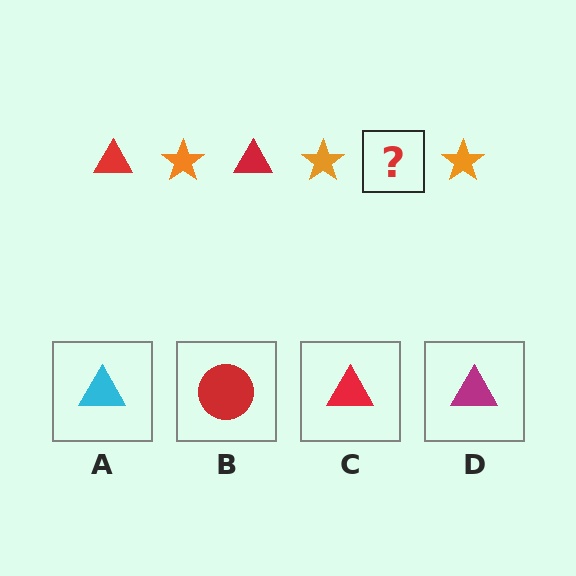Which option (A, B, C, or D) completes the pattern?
C.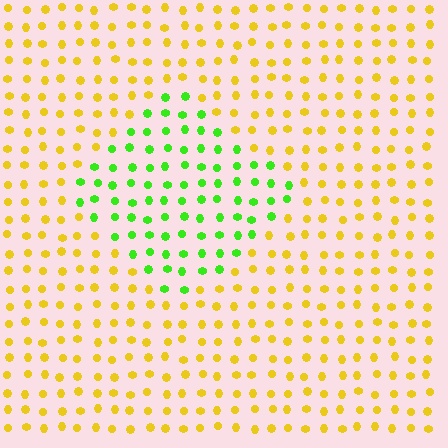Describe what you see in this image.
The image is filled with small yellow elements in a uniform arrangement. A diamond-shaped region is visible where the elements are tinted to a slightly different hue, forming a subtle color boundary.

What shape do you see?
I see a diamond.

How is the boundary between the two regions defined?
The boundary is defined purely by a slight shift in hue (about 61 degrees). Spacing, size, and orientation are identical on both sides.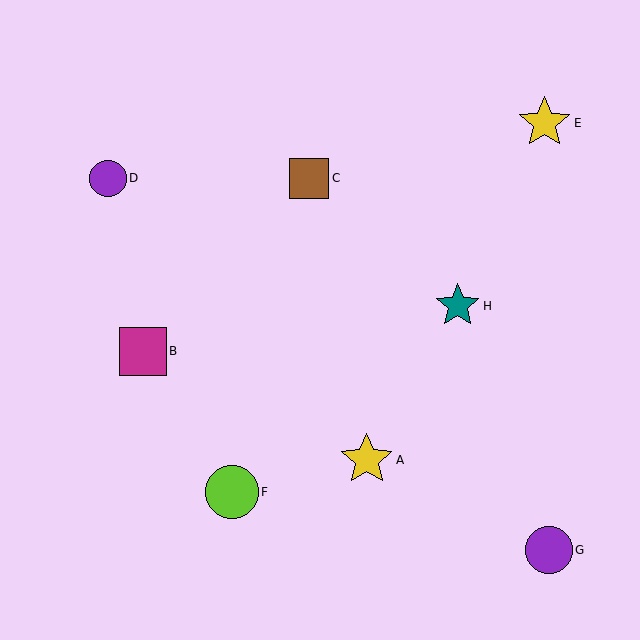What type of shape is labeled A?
Shape A is a yellow star.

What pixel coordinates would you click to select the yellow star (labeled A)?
Click at (367, 460) to select the yellow star A.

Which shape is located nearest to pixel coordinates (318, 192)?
The brown square (labeled C) at (309, 178) is nearest to that location.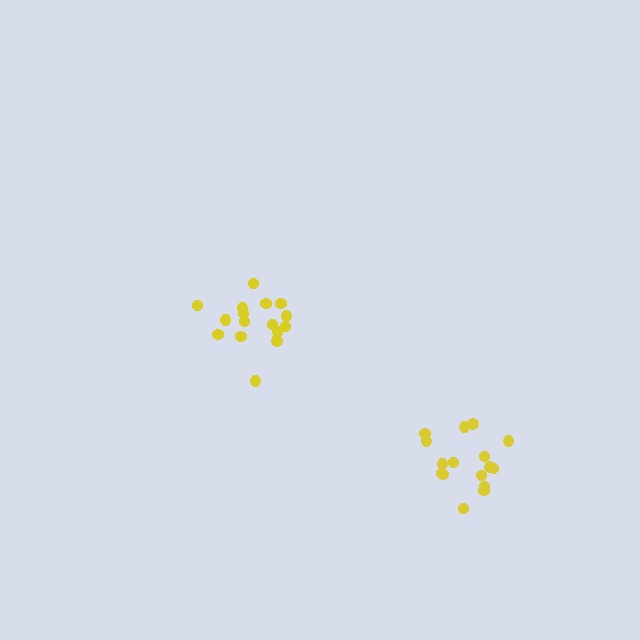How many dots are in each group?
Group 1: 16 dots, Group 2: 16 dots (32 total).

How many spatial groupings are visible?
There are 2 spatial groupings.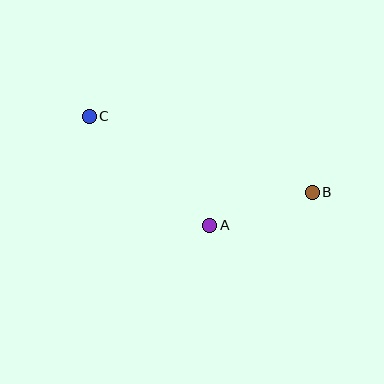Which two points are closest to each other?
Points A and B are closest to each other.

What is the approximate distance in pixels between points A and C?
The distance between A and C is approximately 163 pixels.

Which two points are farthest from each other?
Points B and C are farthest from each other.